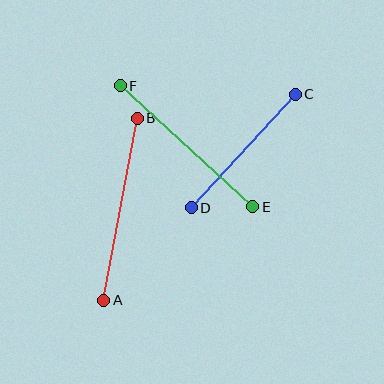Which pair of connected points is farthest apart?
Points A and B are farthest apart.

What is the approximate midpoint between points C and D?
The midpoint is at approximately (243, 151) pixels.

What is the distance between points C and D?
The distance is approximately 154 pixels.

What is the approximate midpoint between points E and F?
The midpoint is at approximately (187, 146) pixels.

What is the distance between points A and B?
The distance is approximately 185 pixels.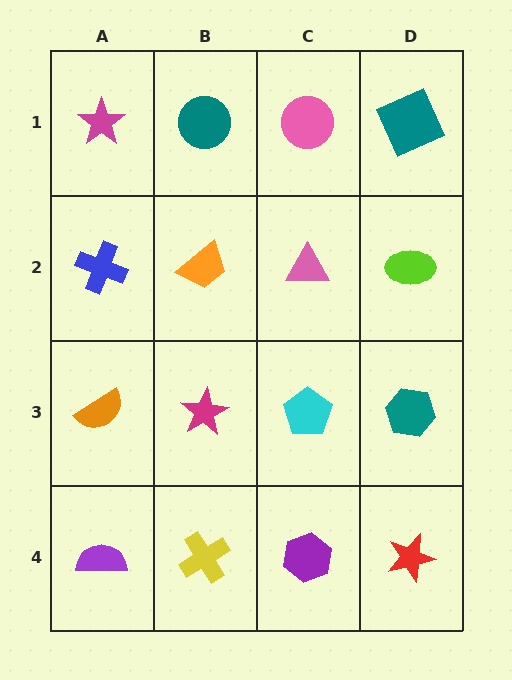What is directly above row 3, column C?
A pink triangle.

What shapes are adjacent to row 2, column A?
A magenta star (row 1, column A), an orange semicircle (row 3, column A), an orange trapezoid (row 2, column B).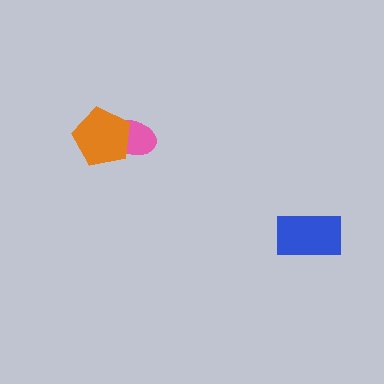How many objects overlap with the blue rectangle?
0 objects overlap with the blue rectangle.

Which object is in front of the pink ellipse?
The orange pentagon is in front of the pink ellipse.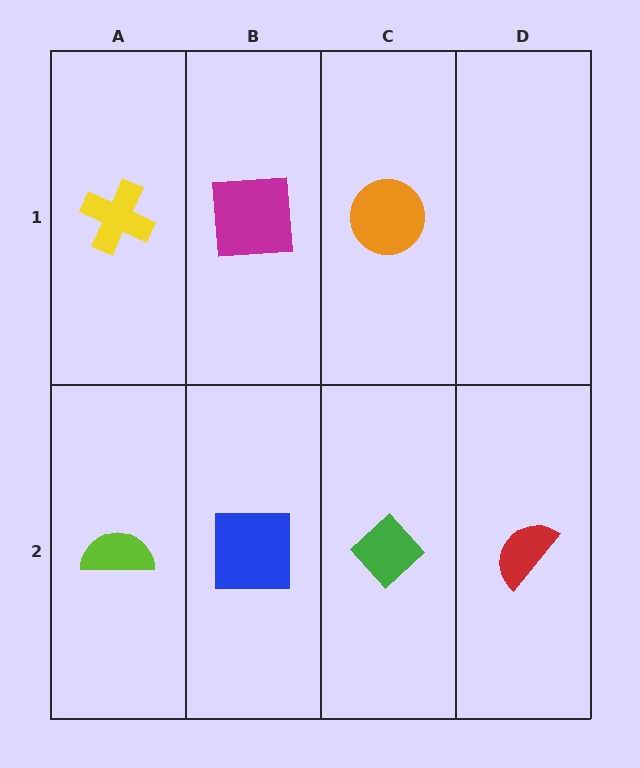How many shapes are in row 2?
4 shapes.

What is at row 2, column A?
A lime semicircle.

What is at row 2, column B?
A blue square.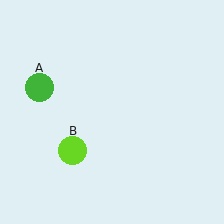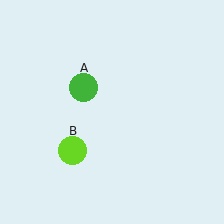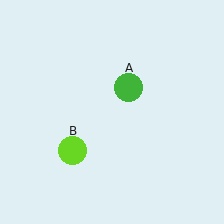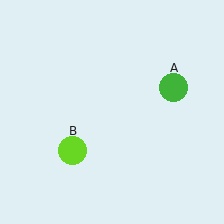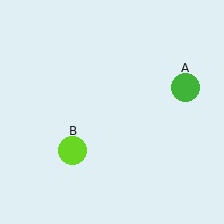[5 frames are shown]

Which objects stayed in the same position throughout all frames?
Lime circle (object B) remained stationary.